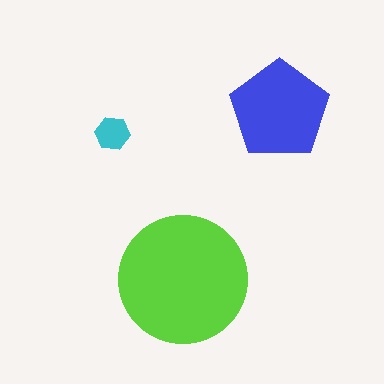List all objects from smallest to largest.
The cyan hexagon, the blue pentagon, the lime circle.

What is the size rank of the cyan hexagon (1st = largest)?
3rd.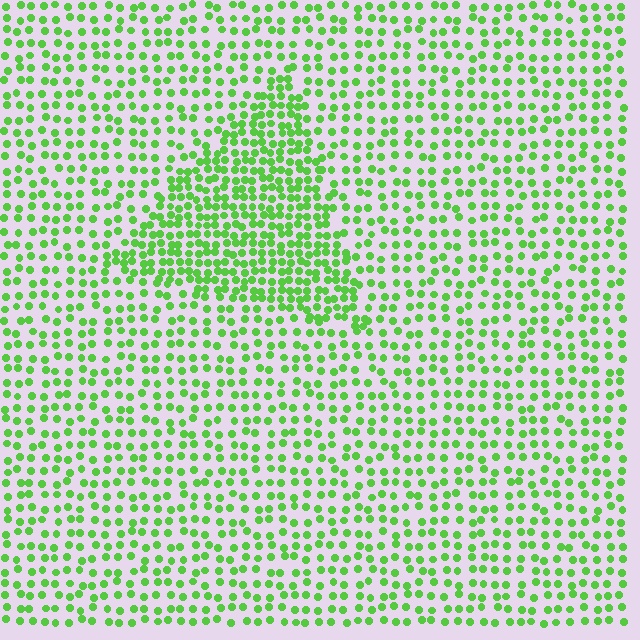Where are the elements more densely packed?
The elements are more densely packed inside the triangle boundary.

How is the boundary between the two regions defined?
The boundary is defined by a change in element density (approximately 1.9x ratio). All elements are the same color, size, and shape.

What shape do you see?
I see a triangle.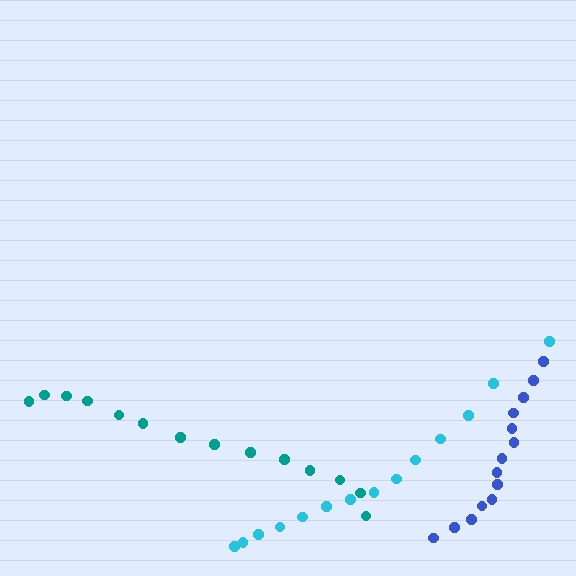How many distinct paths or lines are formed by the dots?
There are 3 distinct paths.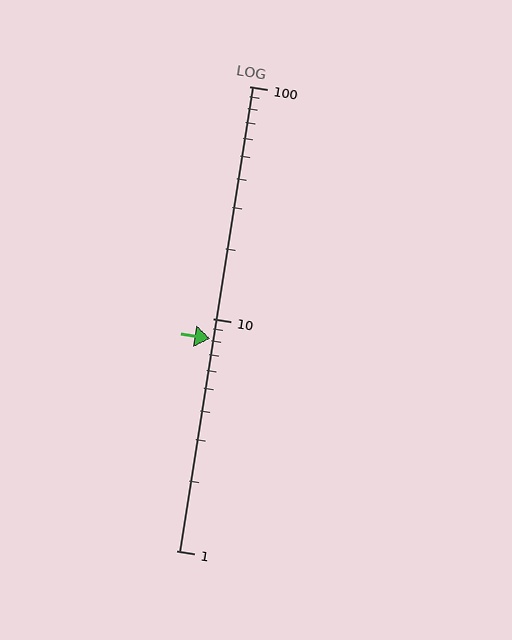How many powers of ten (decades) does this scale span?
The scale spans 2 decades, from 1 to 100.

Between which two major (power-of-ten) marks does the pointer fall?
The pointer is between 1 and 10.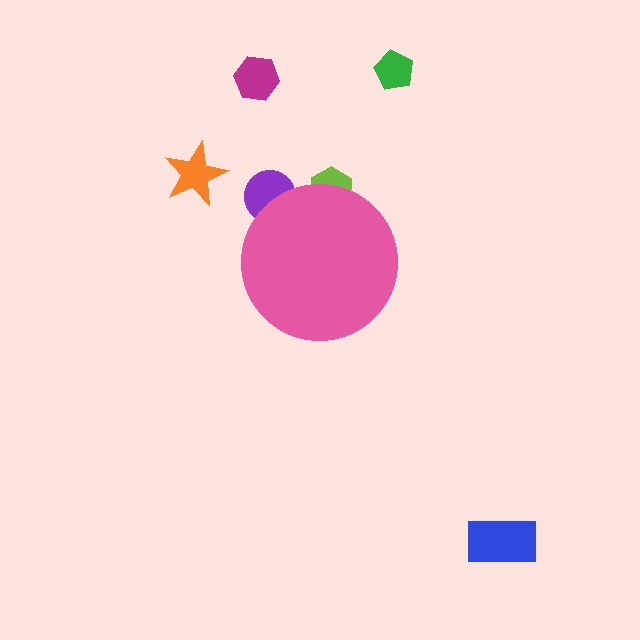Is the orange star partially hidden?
No, the orange star is fully visible.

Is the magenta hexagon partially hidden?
No, the magenta hexagon is fully visible.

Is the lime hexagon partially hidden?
Yes, the lime hexagon is partially hidden behind the pink circle.